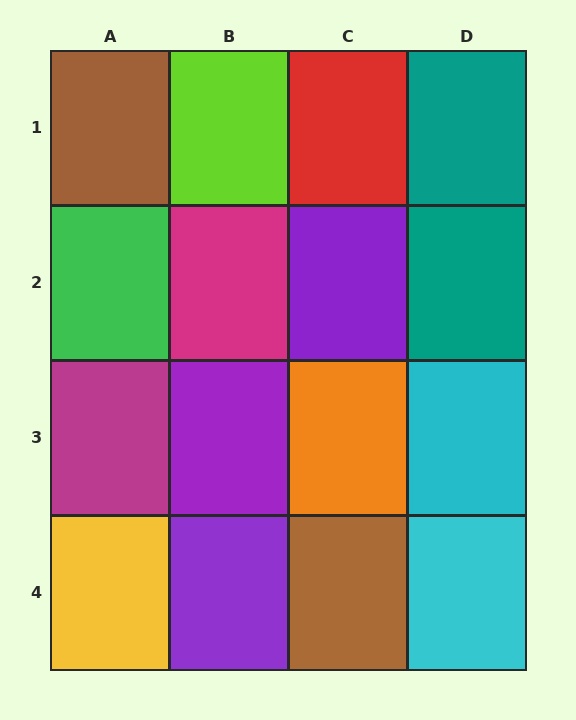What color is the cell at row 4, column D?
Cyan.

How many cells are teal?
2 cells are teal.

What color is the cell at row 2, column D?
Teal.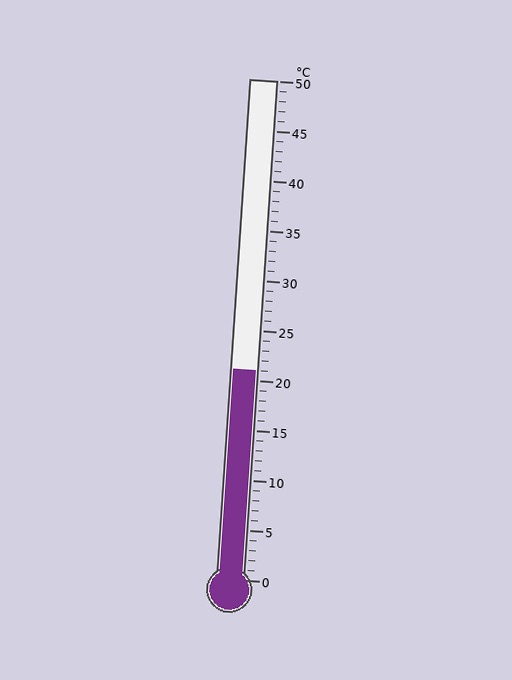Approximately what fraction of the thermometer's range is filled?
The thermometer is filled to approximately 40% of its range.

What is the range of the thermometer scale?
The thermometer scale ranges from 0°C to 50°C.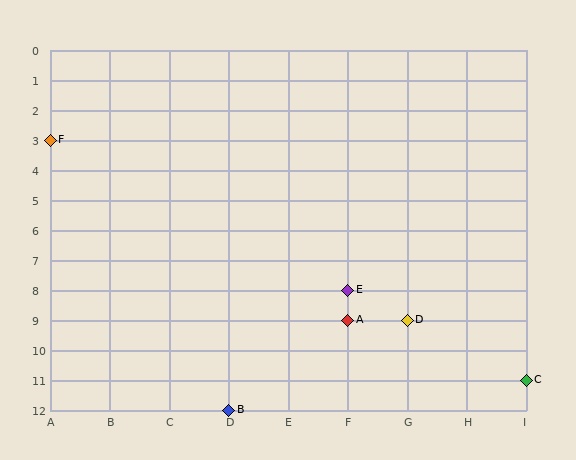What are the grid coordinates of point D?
Point D is at grid coordinates (G, 9).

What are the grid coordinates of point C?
Point C is at grid coordinates (I, 11).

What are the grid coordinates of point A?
Point A is at grid coordinates (F, 9).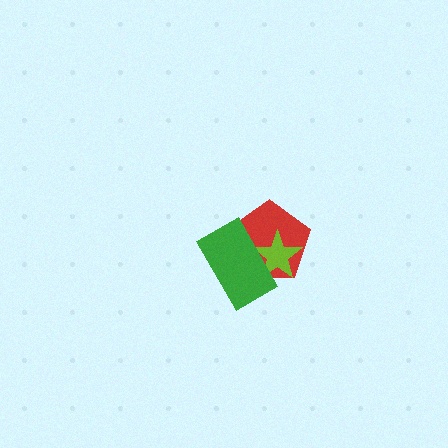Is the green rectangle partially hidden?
No, no other shape covers it.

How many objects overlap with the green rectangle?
2 objects overlap with the green rectangle.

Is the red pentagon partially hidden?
Yes, it is partially covered by another shape.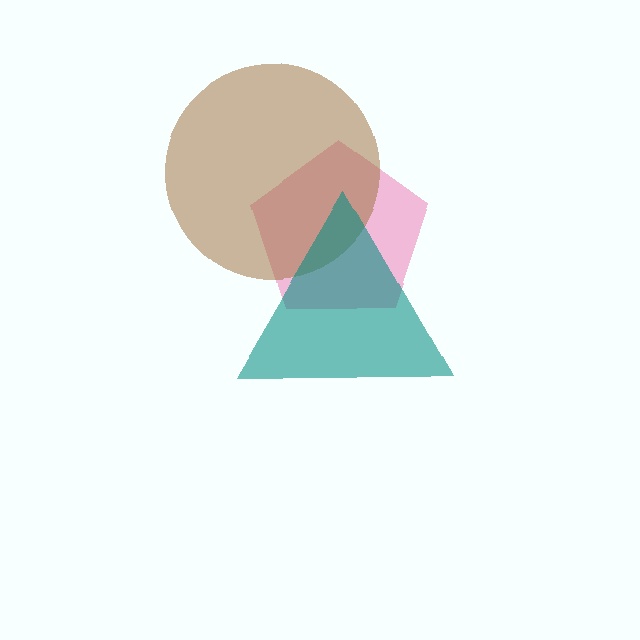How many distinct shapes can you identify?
There are 3 distinct shapes: a pink pentagon, a brown circle, a teal triangle.